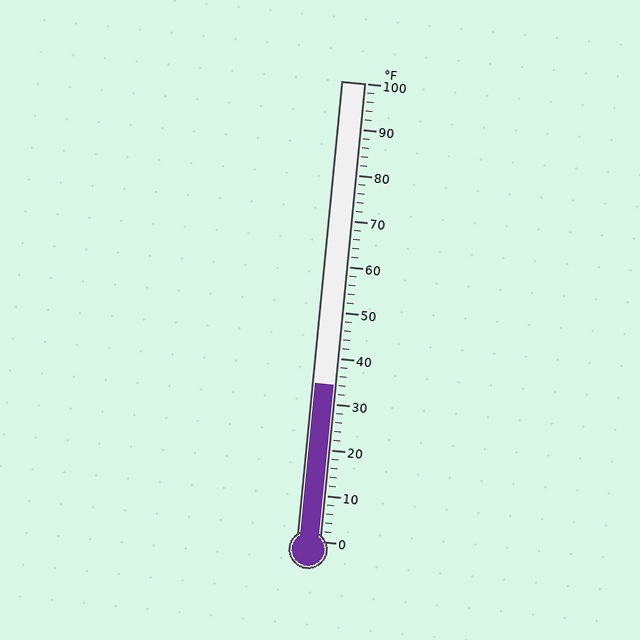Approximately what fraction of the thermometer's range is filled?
The thermometer is filled to approximately 35% of its range.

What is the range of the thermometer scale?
The thermometer scale ranges from 0°F to 100°F.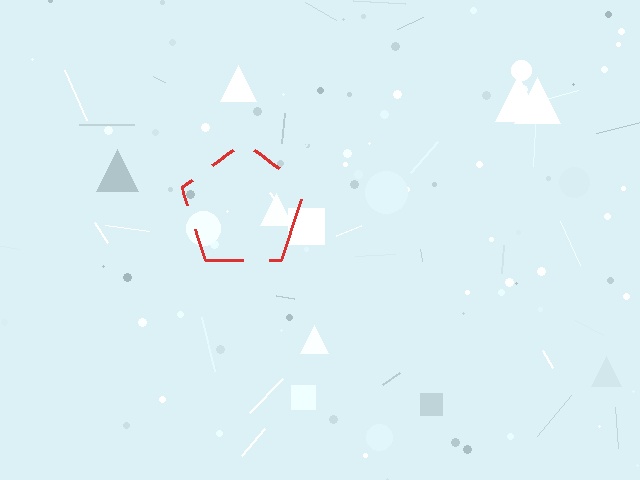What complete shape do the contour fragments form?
The contour fragments form a pentagon.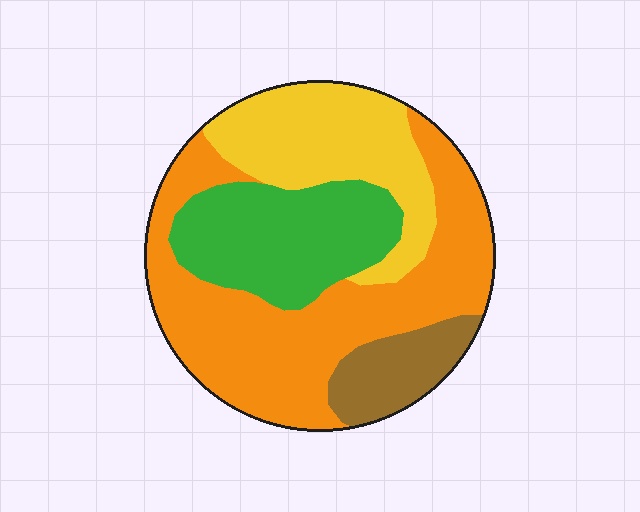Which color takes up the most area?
Orange, at roughly 45%.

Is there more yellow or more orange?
Orange.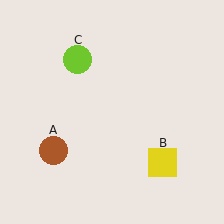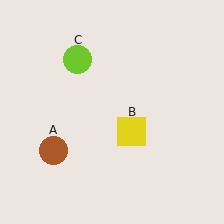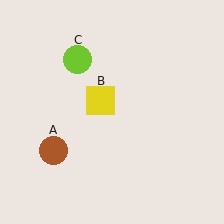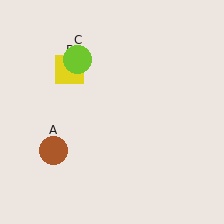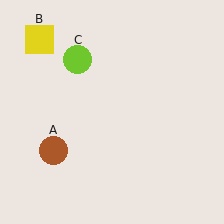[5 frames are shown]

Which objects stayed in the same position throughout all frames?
Brown circle (object A) and lime circle (object C) remained stationary.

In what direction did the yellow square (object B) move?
The yellow square (object B) moved up and to the left.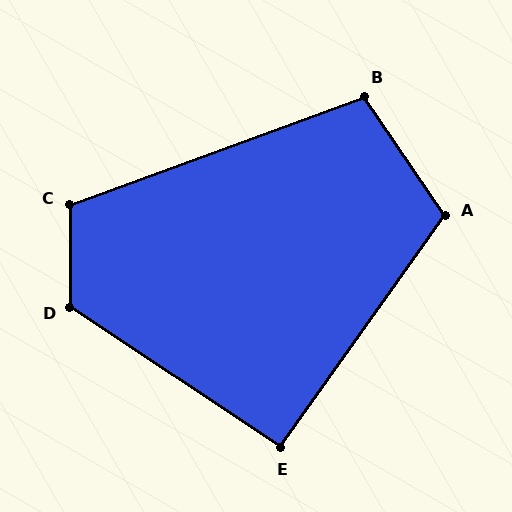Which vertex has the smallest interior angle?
E, at approximately 92 degrees.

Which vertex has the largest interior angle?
D, at approximately 124 degrees.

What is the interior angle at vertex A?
Approximately 111 degrees (obtuse).